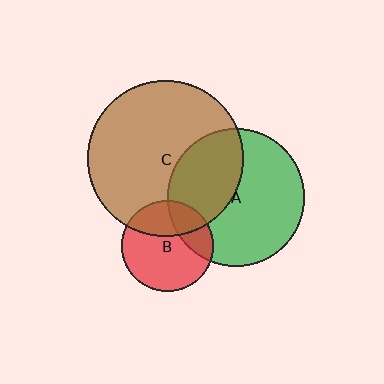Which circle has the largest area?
Circle C (brown).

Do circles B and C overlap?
Yes.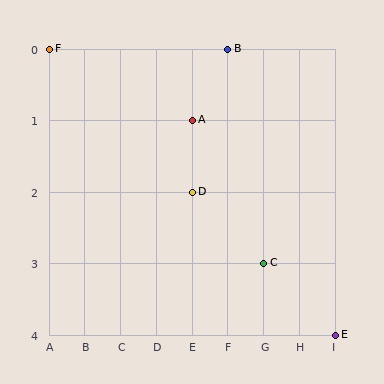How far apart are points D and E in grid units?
Points D and E are 4 columns and 2 rows apart (about 4.5 grid units diagonally).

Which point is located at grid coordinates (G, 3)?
Point C is at (G, 3).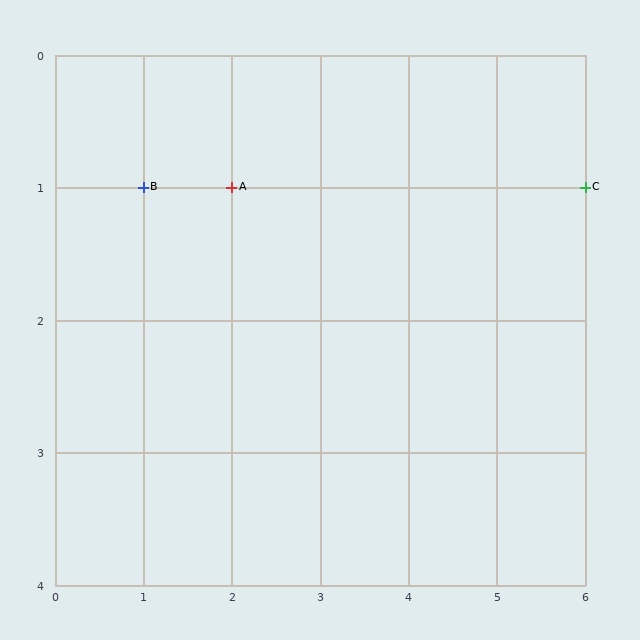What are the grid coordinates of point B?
Point B is at grid coordinates (1, 1).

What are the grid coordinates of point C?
Point C is at grid coordinates (6, 1).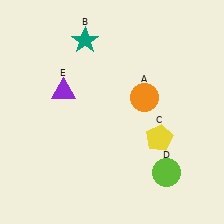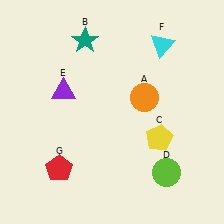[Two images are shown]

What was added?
A cyan triangle (F), a red pentagon (G) were added in Image 2.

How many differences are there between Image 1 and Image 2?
There are 2 differences between the two images.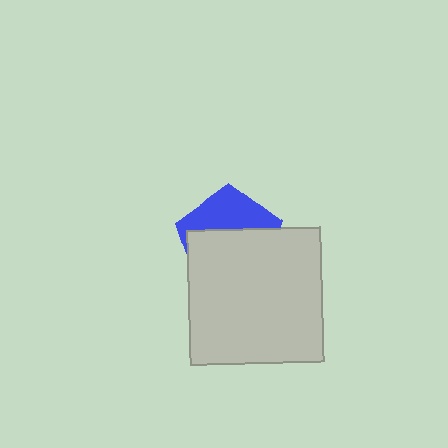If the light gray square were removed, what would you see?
You would see the complete blue pentagon.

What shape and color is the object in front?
The object in front is a light gray square.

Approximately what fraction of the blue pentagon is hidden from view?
Roughly 61% of the blue pentagon is hidden behind the light gray square.